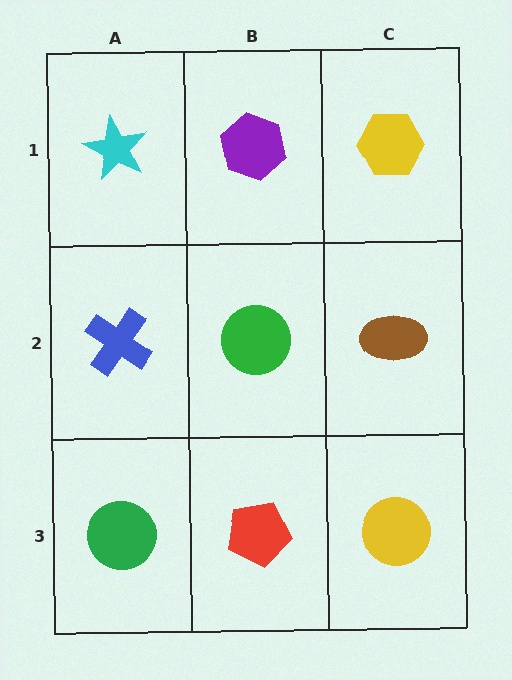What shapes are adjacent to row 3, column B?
A green circle (row 2, column B), a green circle (row 3, column A), a yellow circle (row 3, column C).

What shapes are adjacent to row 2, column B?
A purple hexagon (row 1, column B), a red pentagon (row 3, column B), a blue cross (row 2, column A), a brown ellipse (row 2, column C).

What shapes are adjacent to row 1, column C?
A brown ellipse (row 2, column C), a purple hexagon (row 1, column B).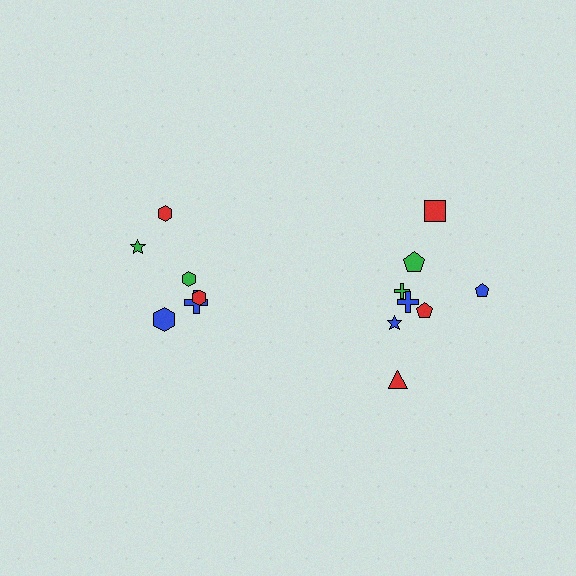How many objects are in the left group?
There are 6 objects.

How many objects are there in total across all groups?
There are 14 objects.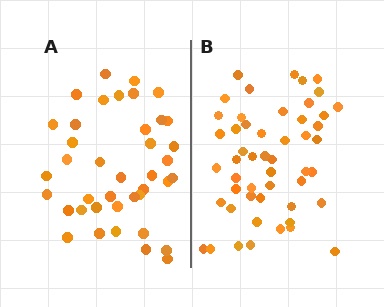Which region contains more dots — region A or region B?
Region B (the right region) has more dots.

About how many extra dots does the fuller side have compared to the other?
Region B has roughly 12 or so more dots than region A.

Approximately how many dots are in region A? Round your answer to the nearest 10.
About 40 dots.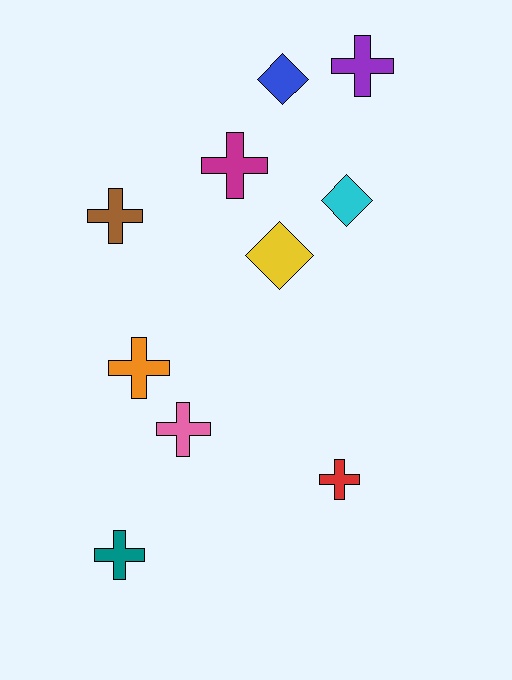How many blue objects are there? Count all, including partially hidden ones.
There is 1 blue object.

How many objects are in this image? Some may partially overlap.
There are 10 objects.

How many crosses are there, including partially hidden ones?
There are 7 crosses.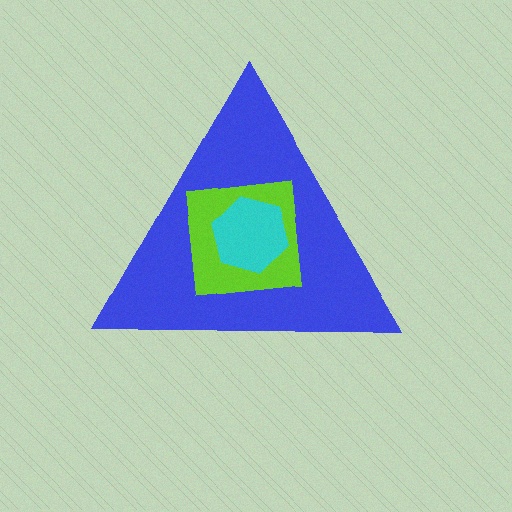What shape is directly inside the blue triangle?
The lime square.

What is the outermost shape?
The blue triangle.